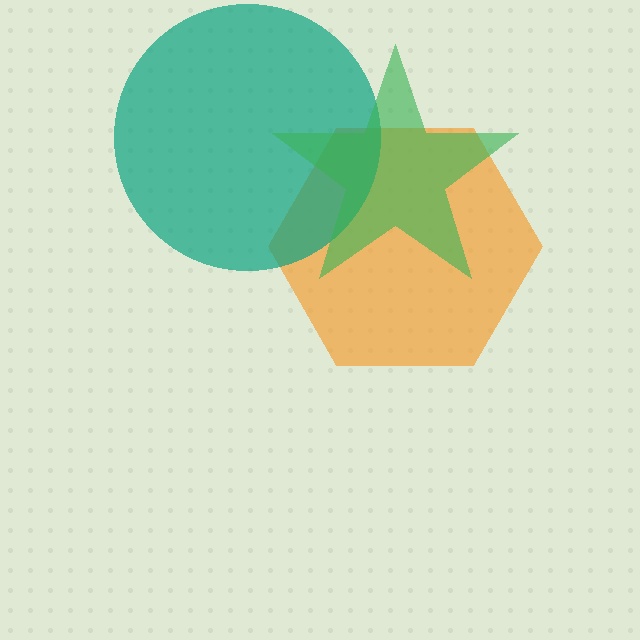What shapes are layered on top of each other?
The layered shapes are: an orange hexagon, a teal circle, a green star.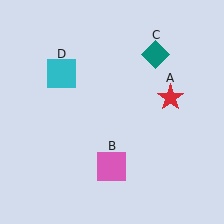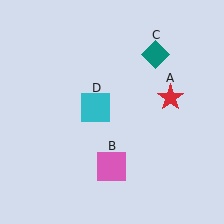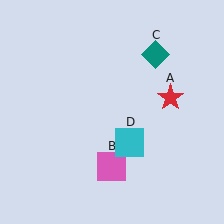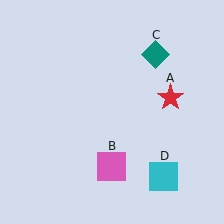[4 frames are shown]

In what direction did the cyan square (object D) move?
The cyan square (object D) moved down and to the right.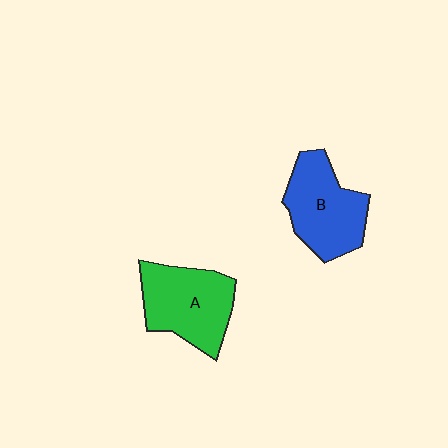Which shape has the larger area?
Shape A (green).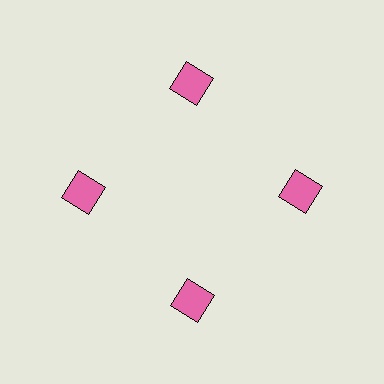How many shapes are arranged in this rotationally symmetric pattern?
There are 4 shapes, arranged in 4 groups of 1.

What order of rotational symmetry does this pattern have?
This pattern has 4-fold rotational symmetry.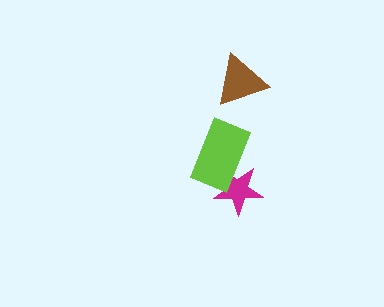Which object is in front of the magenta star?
The lime rectangle is in front of the magenta star.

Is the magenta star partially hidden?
Yes, it is partially covered by another shape.